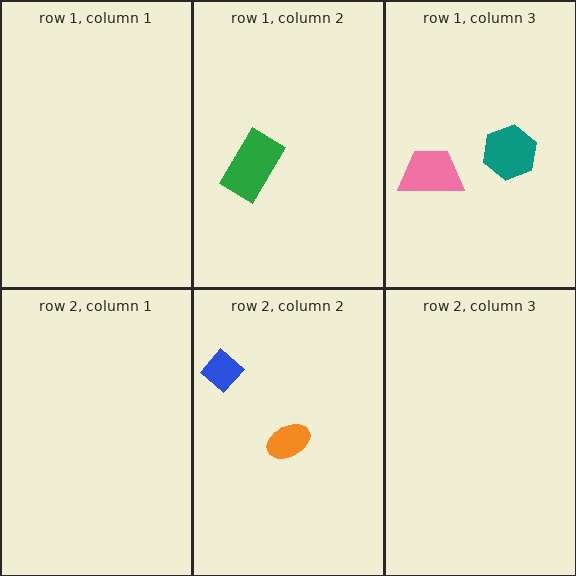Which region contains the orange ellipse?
The row 2, column 2 region.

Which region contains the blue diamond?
The row 2, column 2 region.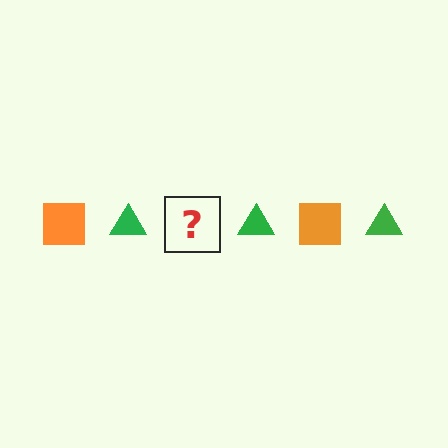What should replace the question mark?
The question mark should be replaced with an orange square.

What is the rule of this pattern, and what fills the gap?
The rule is that the pattern alternates between orange square and green triangle. The gap should be filled with an orange square.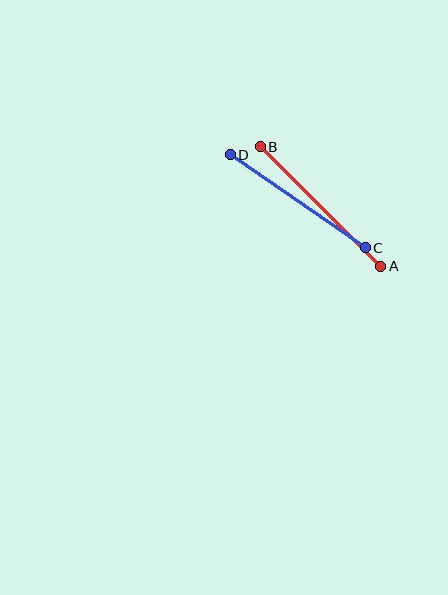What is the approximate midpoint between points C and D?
The midpoint is at approximately (298, 201) pixels.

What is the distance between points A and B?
The distance is approximately 170 pixels.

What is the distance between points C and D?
The distance is approximately 164 pixels.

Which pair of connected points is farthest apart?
Points A and B are farthest apart.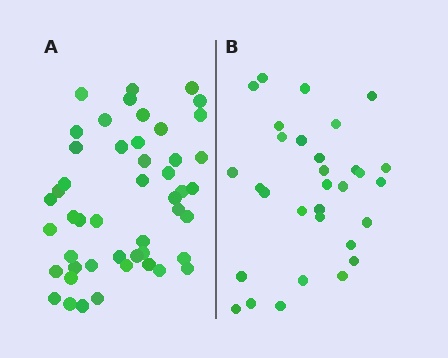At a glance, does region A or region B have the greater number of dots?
Region A (the left region) has more dots.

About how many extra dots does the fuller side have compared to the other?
Region A has approximately 15 more dots than region B.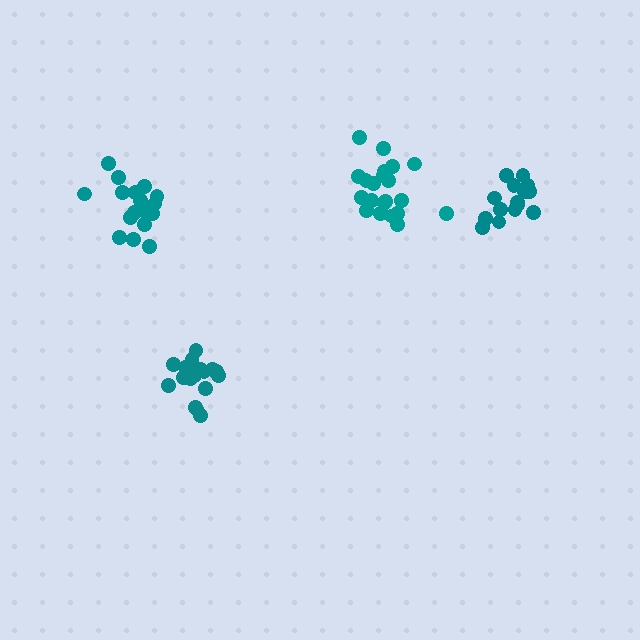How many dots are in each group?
Group 1: 17 dots, Group 2: 15 dots, Group 3: 17 dots, Group 4: 21 dots (70 total).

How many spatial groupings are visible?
There are 4 spatial groupings.